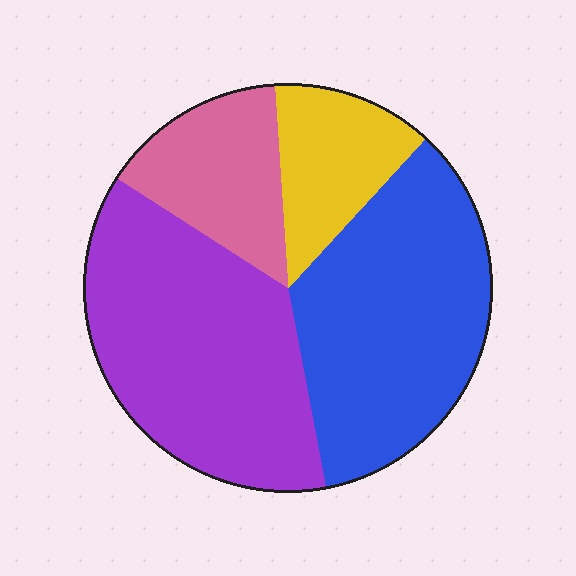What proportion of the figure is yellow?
Yellow takes up about one eighth (1/8) of the figure.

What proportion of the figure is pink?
Pink covers roughly 15% of the figure.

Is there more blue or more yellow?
Blue.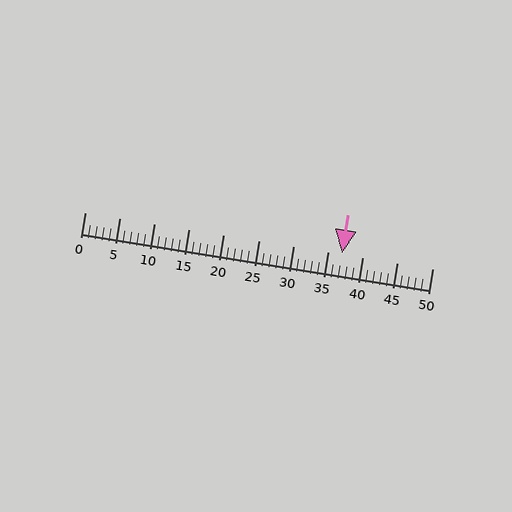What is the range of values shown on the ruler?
The ruler shows values from 0 to 50.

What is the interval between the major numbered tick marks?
The major tick marks are spaced 5 units apart.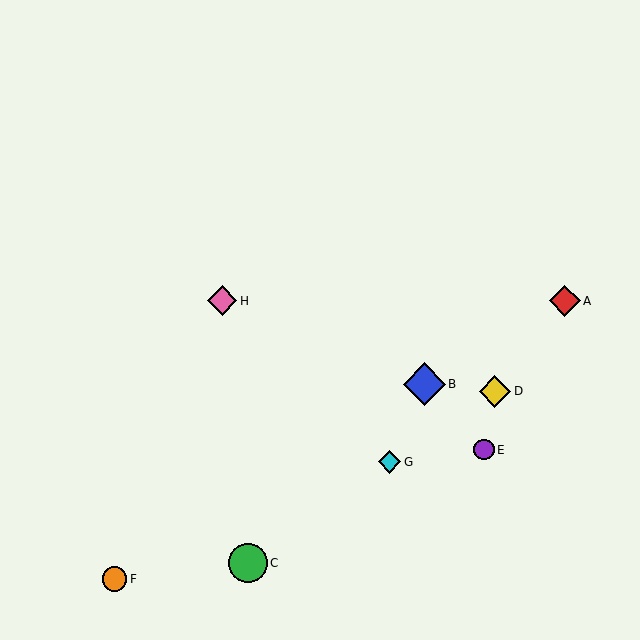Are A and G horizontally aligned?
No, A is at y≈301 and G is at y≈462.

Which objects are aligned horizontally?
Objects A, H are aligned horizontally.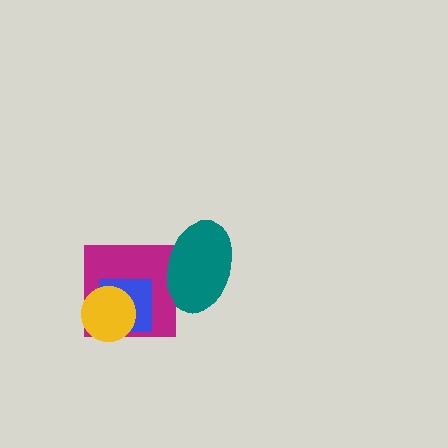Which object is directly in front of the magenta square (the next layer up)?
The blue square is directly in front of the magenta square.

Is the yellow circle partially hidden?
No, no other shape covers it.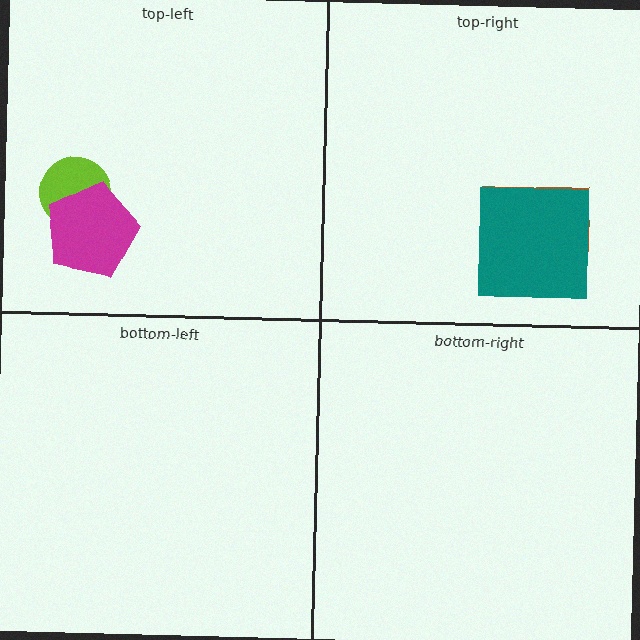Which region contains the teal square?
The top-right region.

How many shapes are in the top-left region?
2.